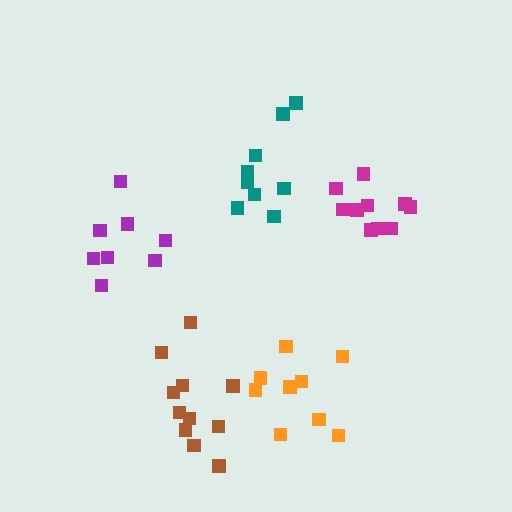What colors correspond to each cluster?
The clusters are colored: brown, teal, orange, magenta, purple.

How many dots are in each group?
Group 1: 11 dots, Group 2: 9 dots, Group 3: 9 dots, Group 4: 10 dots, Group 5: 8 dots (47 total).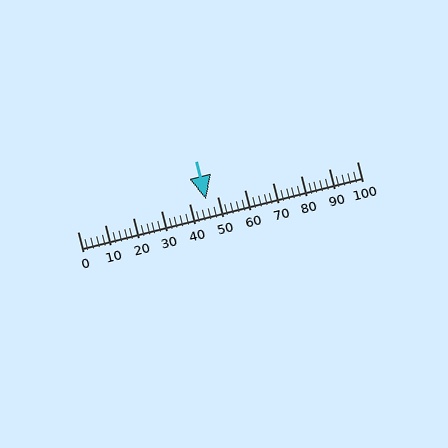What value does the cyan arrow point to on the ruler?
The cyan arrow points to approximately 46.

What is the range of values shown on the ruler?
The ruler shows values from 0 to 100.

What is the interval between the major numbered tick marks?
The major tick marks are spaced 10 units apart.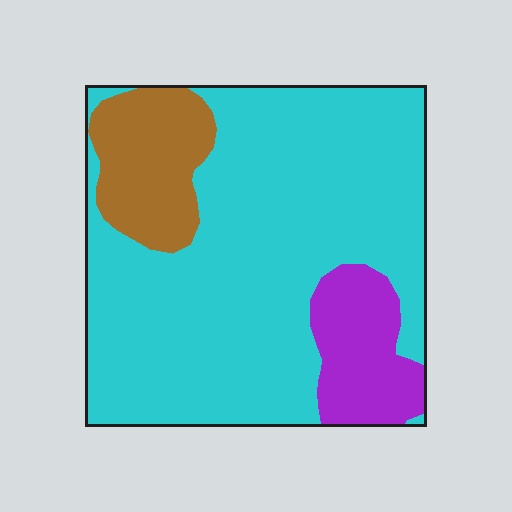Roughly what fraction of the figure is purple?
Purple takes up about one eighth (1/8) of the figure.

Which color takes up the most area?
Cyan, at roughly 75%.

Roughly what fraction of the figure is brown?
Brown covers about 15% of the figure.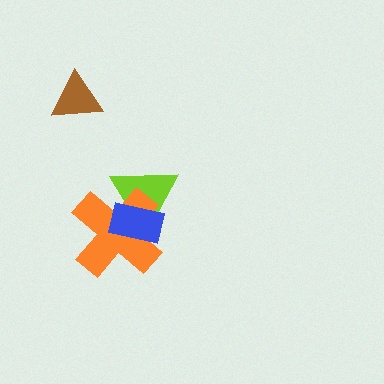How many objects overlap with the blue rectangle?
2 objects overlap with the blue rectangle.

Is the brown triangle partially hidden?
No, no other shape covers it.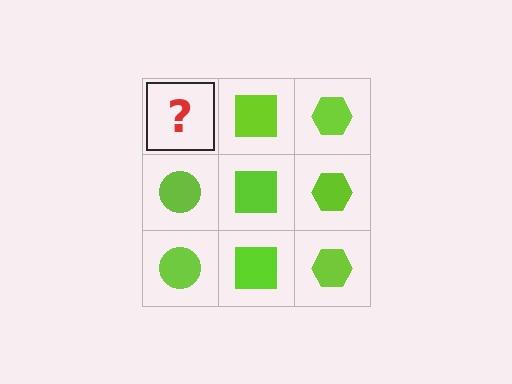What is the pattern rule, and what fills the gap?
The rule is that each column has a consistent shape. The gap should be filled with a lime circle.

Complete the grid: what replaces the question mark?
The question mark should be replaced with a lime circle.